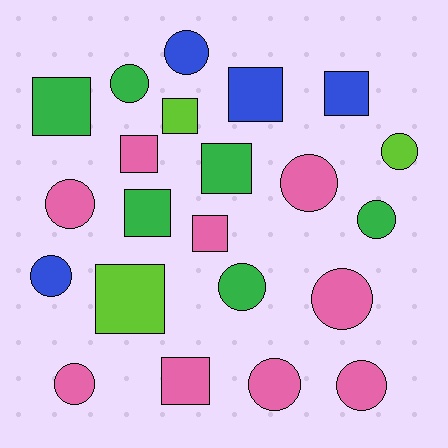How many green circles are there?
There are 3 green circles.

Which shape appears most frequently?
Circle, with 12 objects.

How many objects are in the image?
There are 22 objects.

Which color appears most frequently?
Pink, with 9 objects.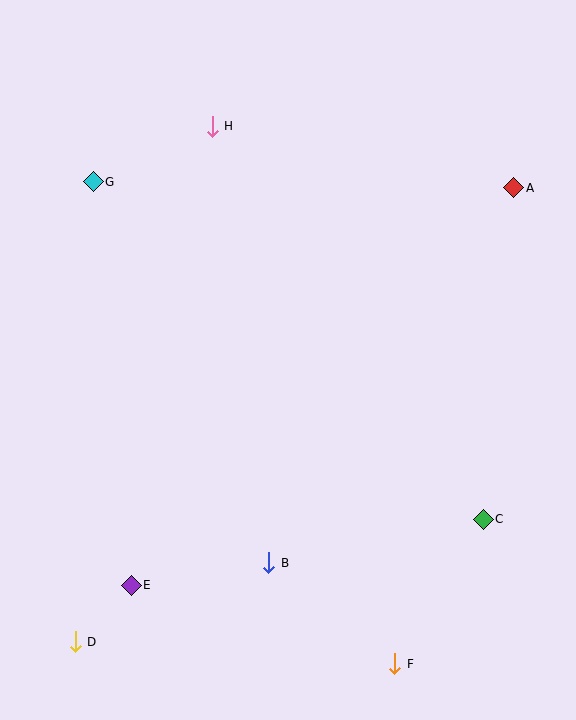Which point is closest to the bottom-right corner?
Point F is closest to the bottom-right corner.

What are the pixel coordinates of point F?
Point F is at (395, 664).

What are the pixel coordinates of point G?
Point G is at (93, 182).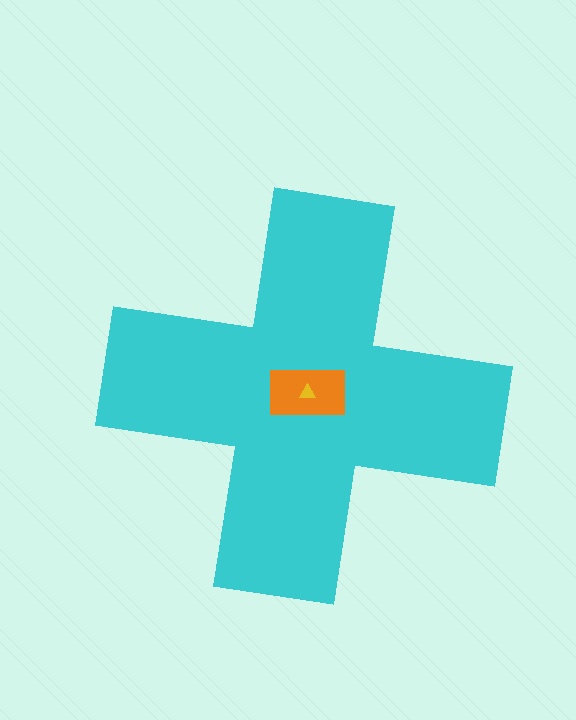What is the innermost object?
The yellow triangle.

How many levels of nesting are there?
3.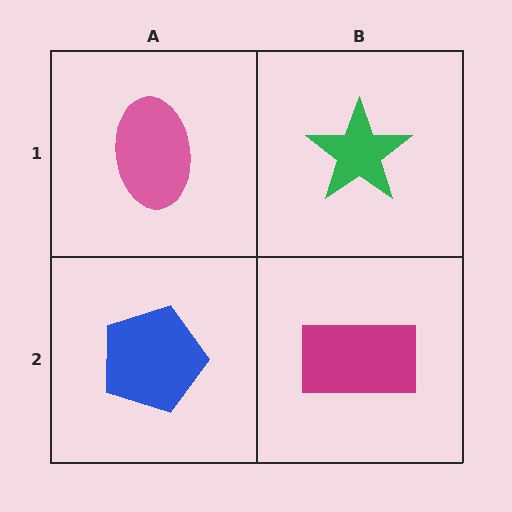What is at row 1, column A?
A pink ellipse.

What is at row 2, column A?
A blue pentagon.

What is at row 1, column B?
A green star.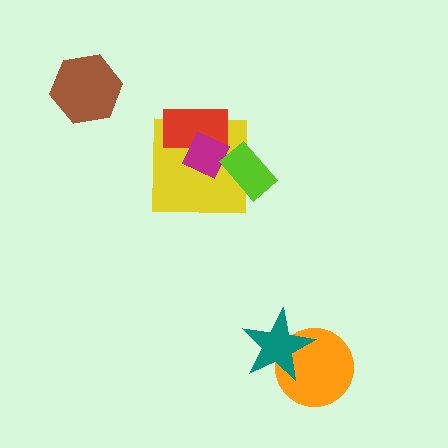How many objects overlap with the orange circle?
1 object overlaps with the orange circle.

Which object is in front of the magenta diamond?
The lime rectangle is in front of the magenta diamond.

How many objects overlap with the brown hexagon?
0 objects overlap with the brown hexagon.